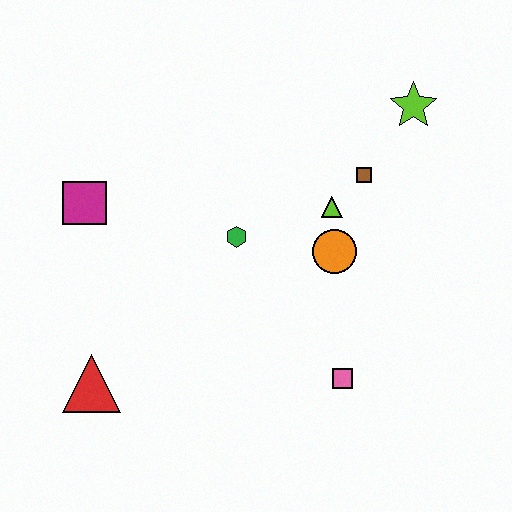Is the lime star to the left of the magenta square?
No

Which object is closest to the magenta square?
The green hexagon is closest to the magenta square.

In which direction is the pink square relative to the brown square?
The pink square is below the brown square.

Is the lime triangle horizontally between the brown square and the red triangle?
Yes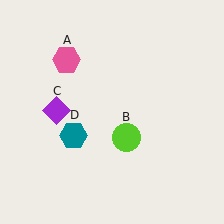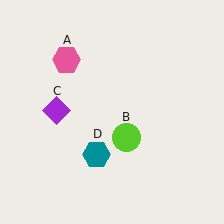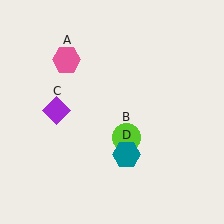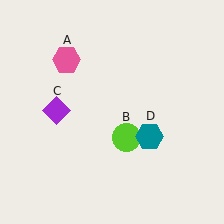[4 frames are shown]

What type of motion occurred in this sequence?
The teal hexagon (object D) rotated counterclockwise around the center of the scene.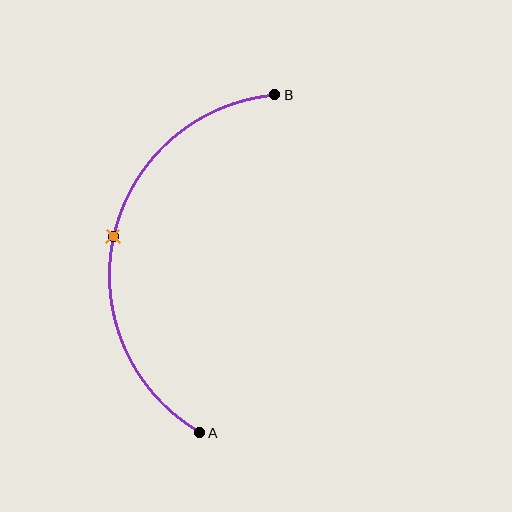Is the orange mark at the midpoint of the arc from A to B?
Yes. The orange mark lies on the arc at equal arc-length from both A and B — it is the arc midpoint.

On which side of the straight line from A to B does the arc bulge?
The arc bulges to the left of the straight line connecting A and B.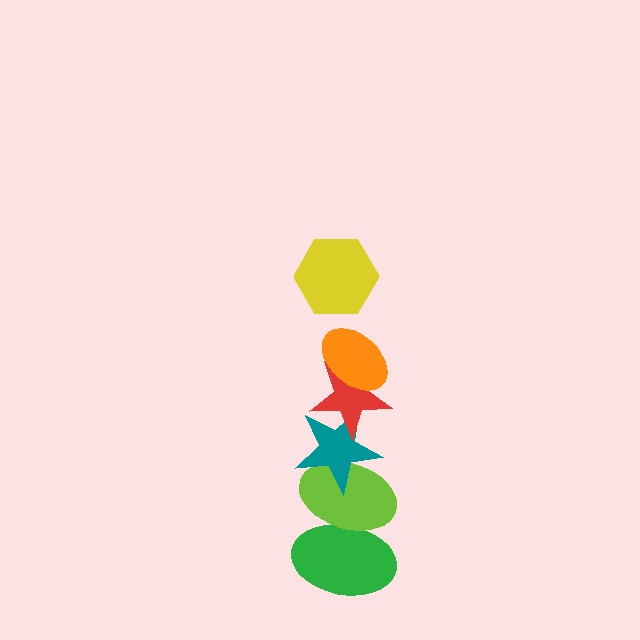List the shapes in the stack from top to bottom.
From top to bottom: the yellow hexagon, the orange ellipse, the red star, the teal star, the lime ellipse, the green ellipse.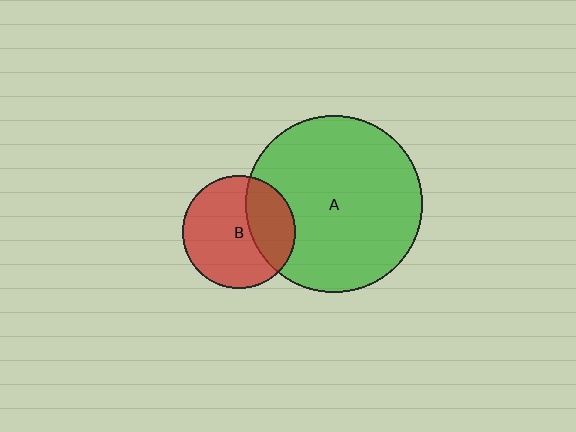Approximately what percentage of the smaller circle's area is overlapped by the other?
Approximately 35%.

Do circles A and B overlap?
Yes.